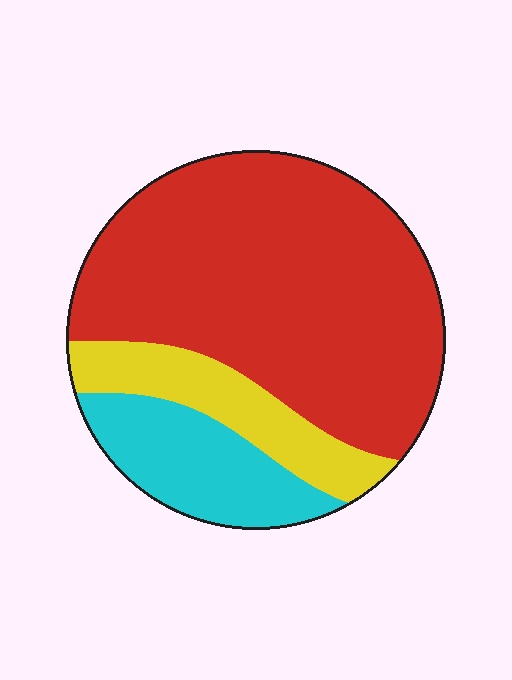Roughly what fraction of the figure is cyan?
Cyan covers 18% of the figure.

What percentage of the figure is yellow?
Yellow takes up about one sixth (1/6) of the figure.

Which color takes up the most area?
Red, at roughly 65%.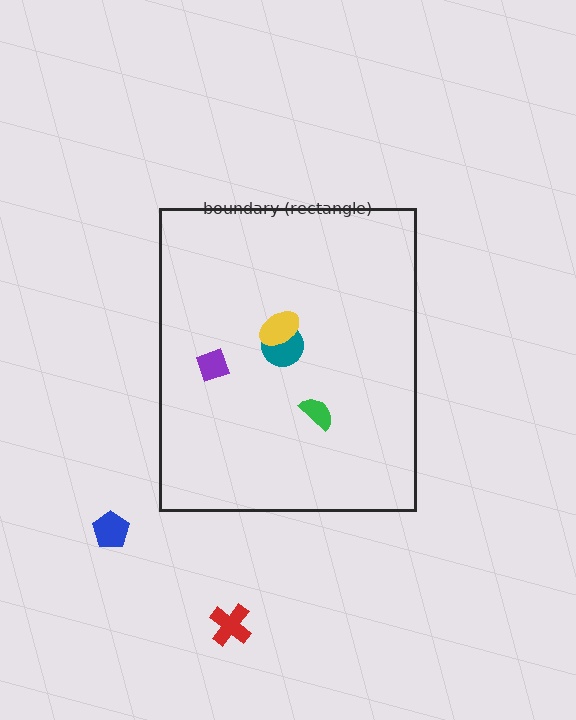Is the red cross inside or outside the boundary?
Outside.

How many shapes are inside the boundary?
4 inside, 2 outside.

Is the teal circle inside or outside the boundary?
Inside.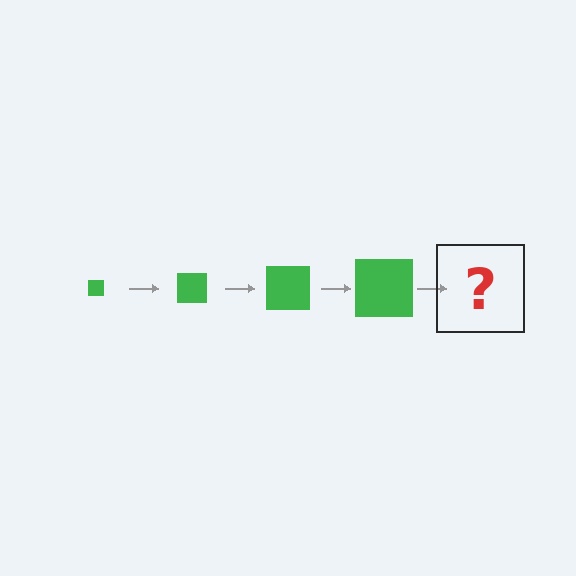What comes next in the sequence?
The next element should be a green square, larger than the previous one.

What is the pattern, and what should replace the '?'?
The pattern is that the square gets progressively larger each step. The '?' should be a green square, larger than the previous one.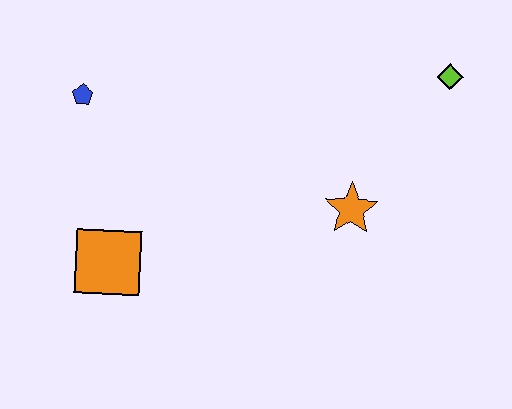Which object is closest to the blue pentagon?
The orange square is closest to the blue pentagon.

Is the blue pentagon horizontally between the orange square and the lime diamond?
No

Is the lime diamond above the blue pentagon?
Yes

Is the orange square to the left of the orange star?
Yes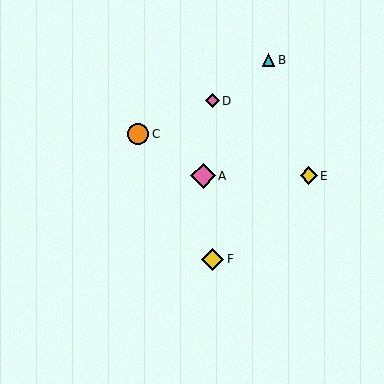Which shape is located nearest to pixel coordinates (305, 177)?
The yellow diamond (labeled E) at (309, 176) is nearest to that location.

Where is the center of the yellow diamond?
The center of the yellow diamond is at (213, 259).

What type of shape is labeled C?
Shape C is an orange circle.